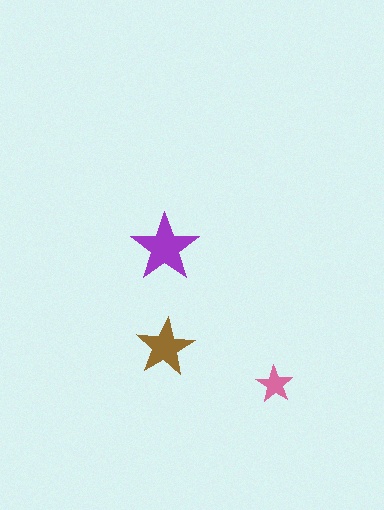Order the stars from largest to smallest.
the purple one, the brown one, the pink one.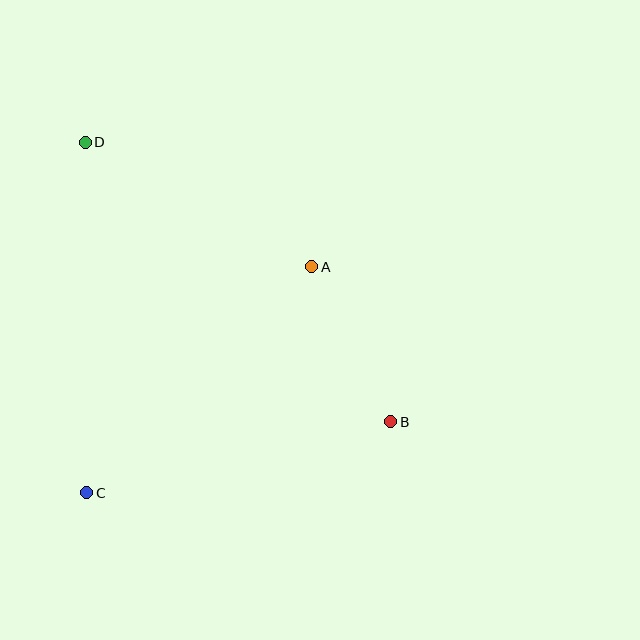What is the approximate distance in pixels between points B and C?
The distance between B and C is approximately 312 pixels.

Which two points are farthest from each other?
Points B and D are farthest from each other.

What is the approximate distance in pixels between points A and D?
The distance between A and D is approximately 258 pixels.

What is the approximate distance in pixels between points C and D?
The distance between C and D is approximately 351 pixels.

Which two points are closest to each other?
Points A and B are closest to each other.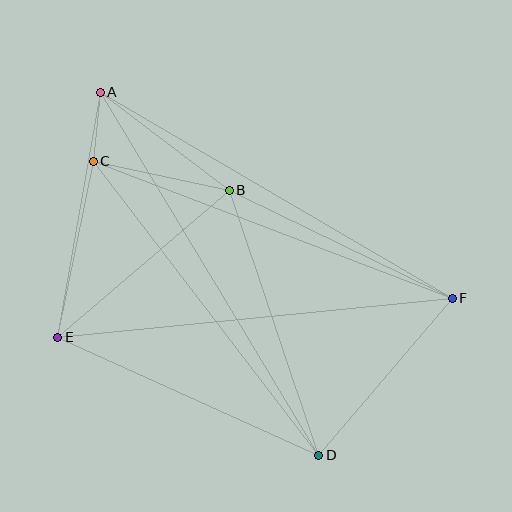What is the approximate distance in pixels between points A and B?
The distance between A and B is approximately 162 pixels.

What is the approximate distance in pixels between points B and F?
The distance between B and F is approximately 248 pixels.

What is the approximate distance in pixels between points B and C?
The distance between B and C is approximately 139 pixels.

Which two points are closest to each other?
Points A and C are closest to each other.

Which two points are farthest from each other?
Points A and D are farthest from each other.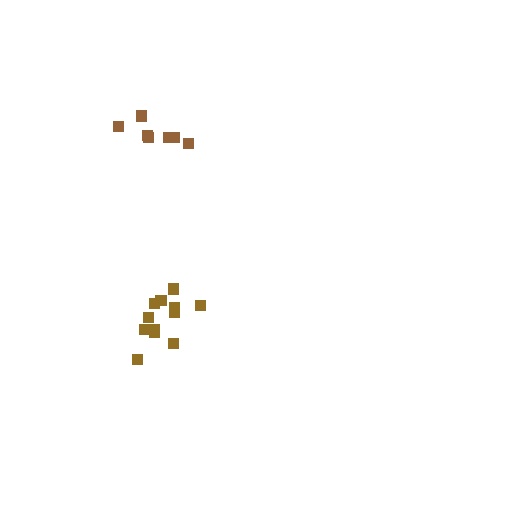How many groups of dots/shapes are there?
There are 2 groups.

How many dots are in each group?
Group 1: 12 dots, Group 2: 7 dots (19 total).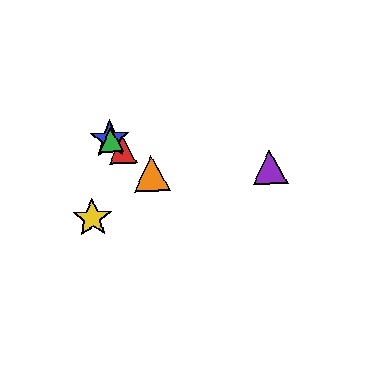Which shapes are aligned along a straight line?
The red triangle, the blue star, the green triangle, the orange triangle are aligned along a straight line.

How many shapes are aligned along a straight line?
4 shapes (the red triangle, the blue star, the green triangle, the orange triangle) are aligned along a straight line.